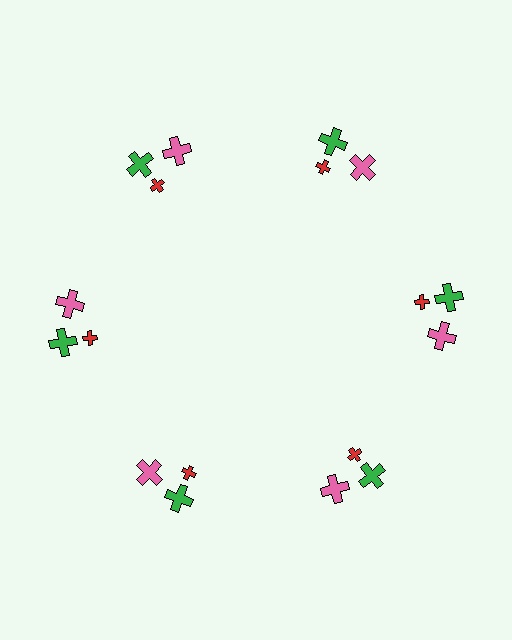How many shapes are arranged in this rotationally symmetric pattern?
There are 18 shapes, arranged in 6 groups of 3.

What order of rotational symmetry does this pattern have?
This pattern has 6-fold rotational symmetry.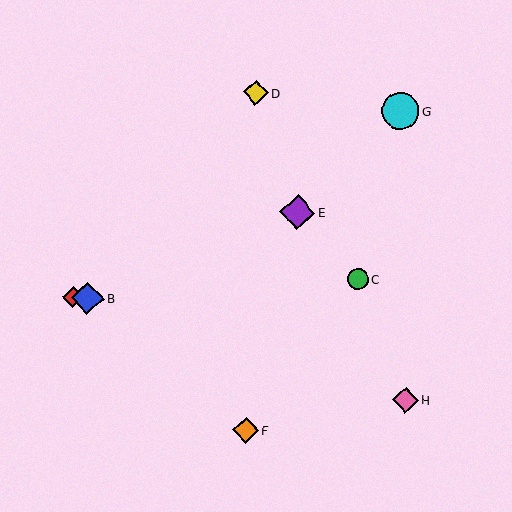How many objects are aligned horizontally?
2 objects (A, B) are aligned horizontally.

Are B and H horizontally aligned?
No, B is at y≈298 and H is at y≈400.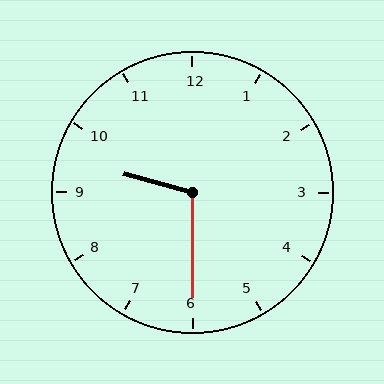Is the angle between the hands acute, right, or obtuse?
It is obtuse.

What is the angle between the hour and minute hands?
Approximately 105 degrees.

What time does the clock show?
9:30.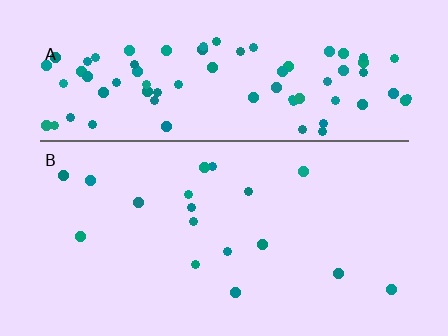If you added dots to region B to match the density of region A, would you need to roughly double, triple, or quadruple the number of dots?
Approximately quadruple.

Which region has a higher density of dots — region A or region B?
A (the top).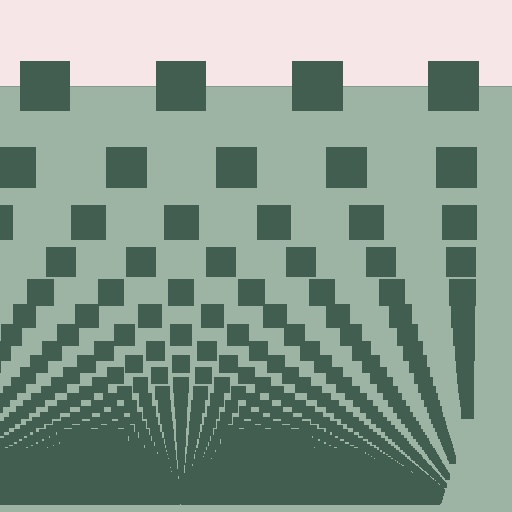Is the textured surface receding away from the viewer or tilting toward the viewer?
The surface appears to tilt toward the viewer. Texture elements get larger and sparser toward the top.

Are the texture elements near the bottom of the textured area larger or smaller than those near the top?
Smaller. The gradient is inverted — elements near the bottom are smaller and denser.